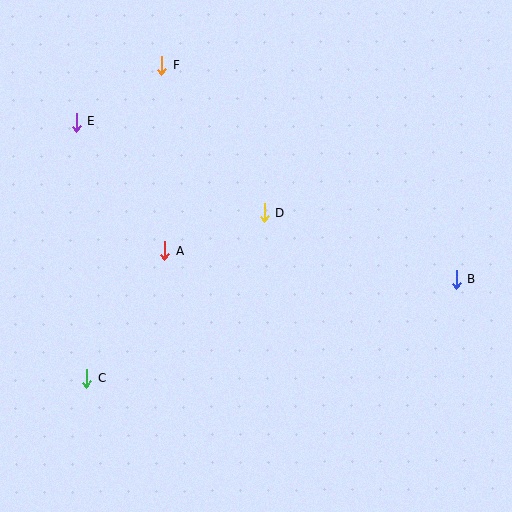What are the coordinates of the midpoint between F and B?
The midpoint between F and B is at (309, 172).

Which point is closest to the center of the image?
Point D at (264, 213) is closest to the center.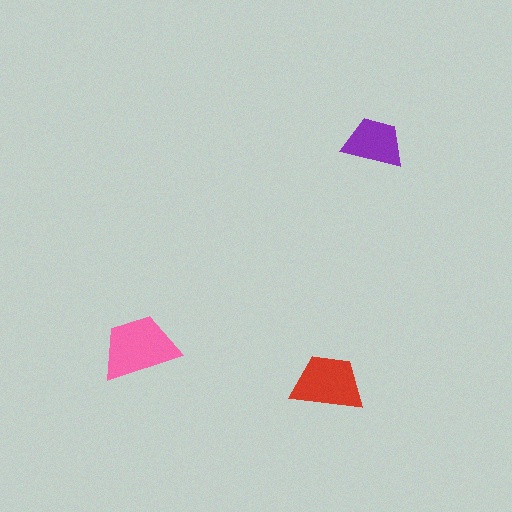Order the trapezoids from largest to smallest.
the pink one, the red one, the purple one.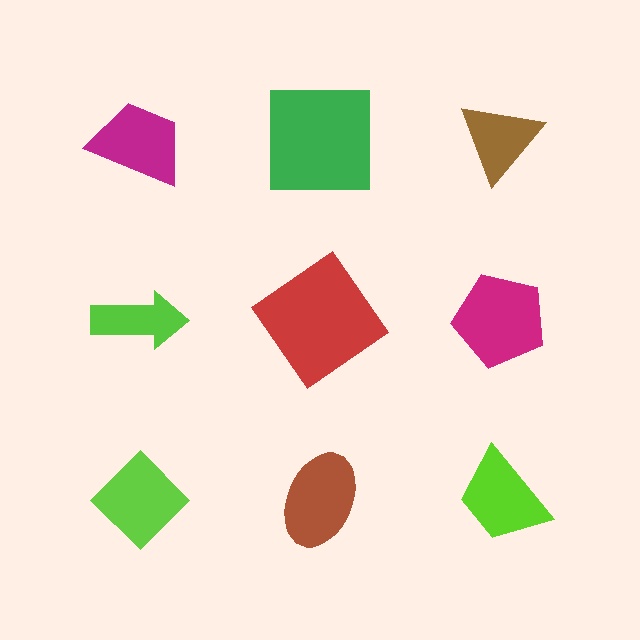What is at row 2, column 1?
A lime arrow.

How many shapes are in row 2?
3 shapes.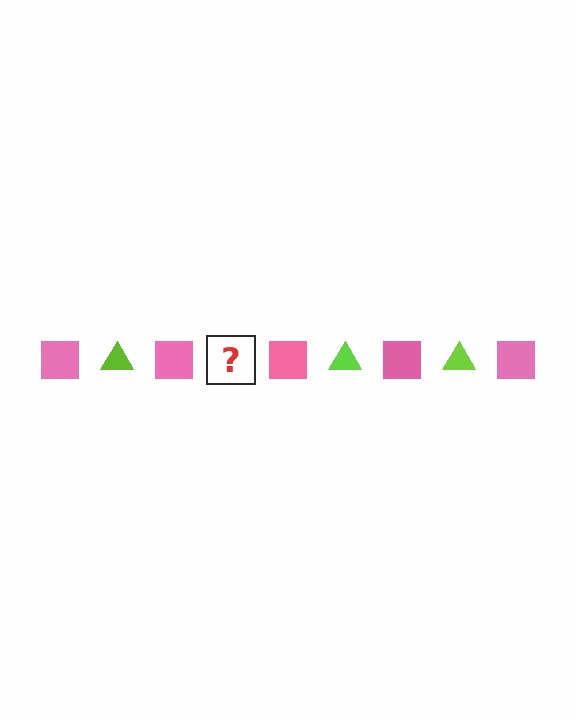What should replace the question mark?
The question mark should be replaced with a lime triangle.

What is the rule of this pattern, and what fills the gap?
The rule is that the pattern alternates between pink square and lime triangle. The gap should be filled with a lime triangle.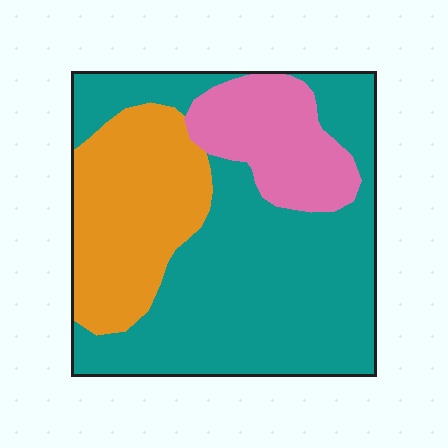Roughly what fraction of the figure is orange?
Orange takes up about one quarter (1/4) of the figure.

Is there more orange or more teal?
Teal.